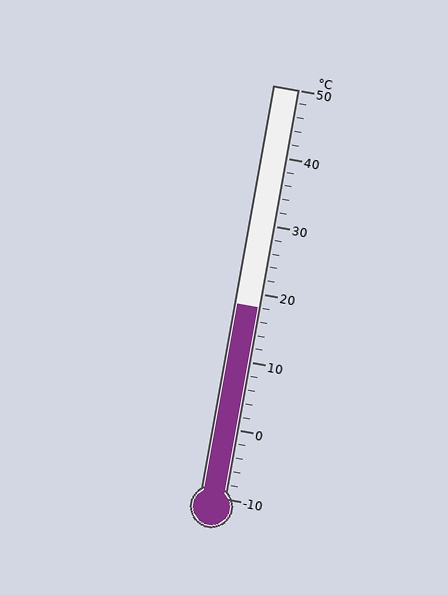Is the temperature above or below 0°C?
The temperature is above 0°C.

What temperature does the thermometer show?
The thermometer shows approximately 18°C.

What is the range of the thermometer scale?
The thermometer scale ranges from -10°C to 50°C.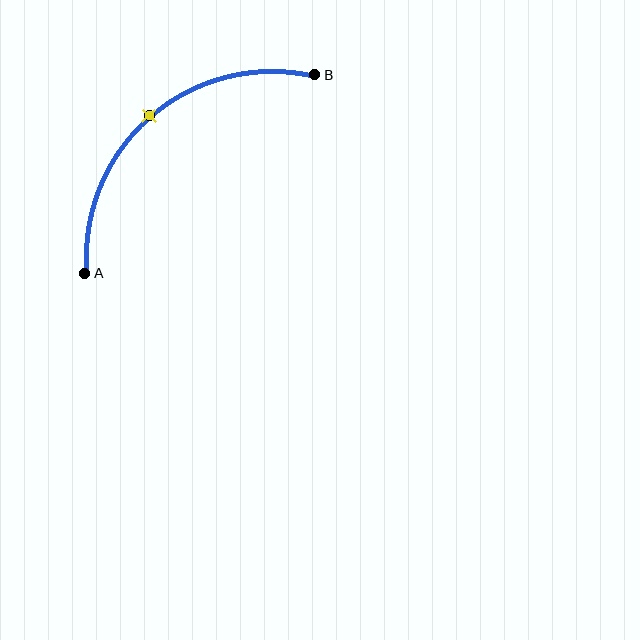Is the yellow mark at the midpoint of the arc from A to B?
Yes. The yellow mark lies on the arc at equal arc-length from both A and B — it is the arc midpoint.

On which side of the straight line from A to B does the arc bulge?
The arc bulges above and to the left of the straight line connecting A and B.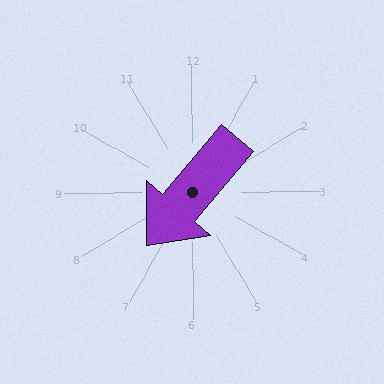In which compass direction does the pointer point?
Southwest.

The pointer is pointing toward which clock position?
Roughly 7 o'clock.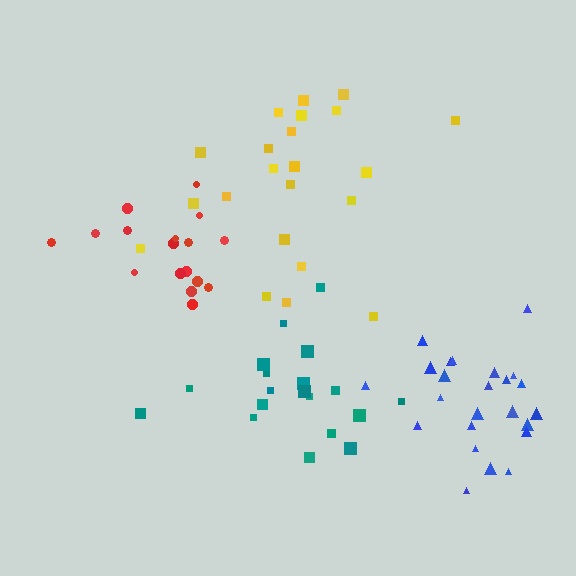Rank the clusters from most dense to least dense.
blue, red, teal, yellow.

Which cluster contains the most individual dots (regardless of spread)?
Blue (24).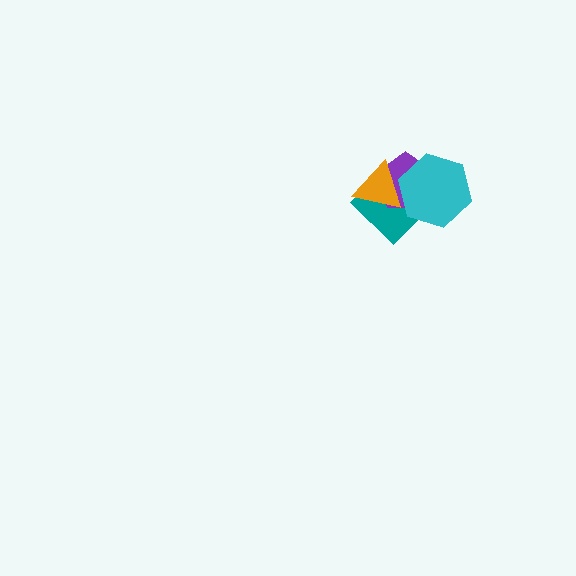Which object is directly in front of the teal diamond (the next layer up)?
The purple pentagon is directly in front of the teal diamond.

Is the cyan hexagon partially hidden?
No, no other shape covers it.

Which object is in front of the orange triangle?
The cyan hexagon is in front of the orange triangle.